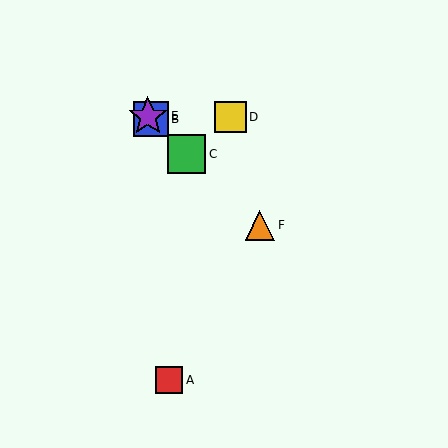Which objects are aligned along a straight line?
Objects B, C, E, F are aligned along a straight line.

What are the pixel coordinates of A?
Object A is at (169, 380).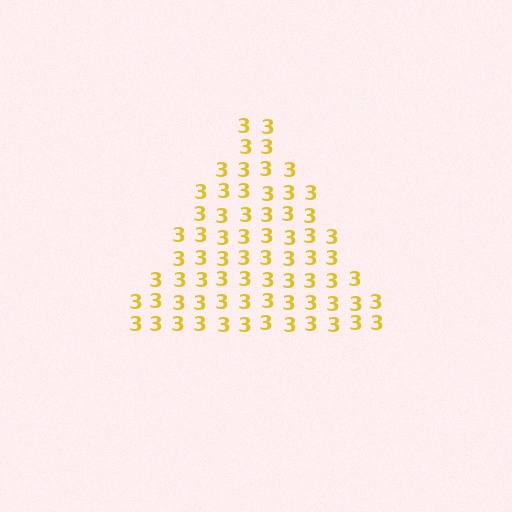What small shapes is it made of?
It is made of small digit 3's.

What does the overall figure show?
The overall figure shows a triangle.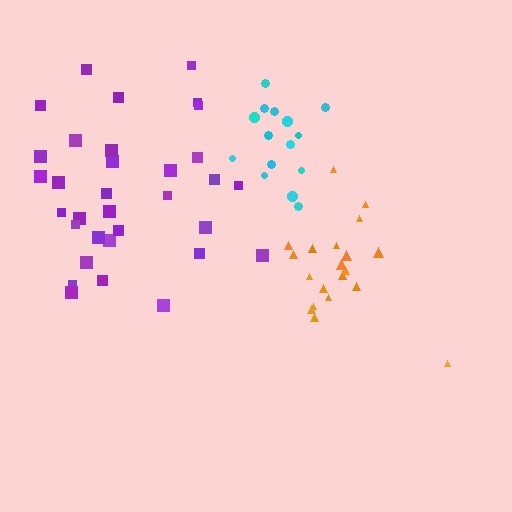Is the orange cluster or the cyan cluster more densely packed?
Cyan.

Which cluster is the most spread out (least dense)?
Purple.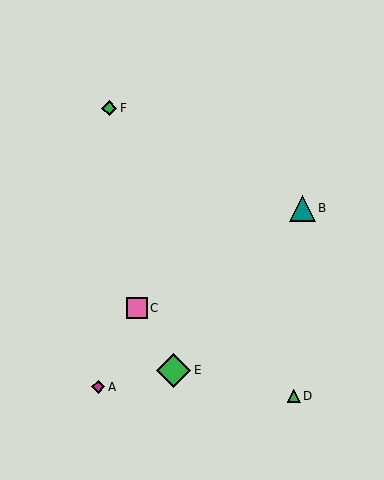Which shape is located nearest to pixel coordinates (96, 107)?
The green diamond (labeled F) at (109, 108) is nearest to that location.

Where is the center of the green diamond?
The center of the green diamond is at (174, 370).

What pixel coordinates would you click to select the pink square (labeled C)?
Click at (137, 308) to select the pink square C.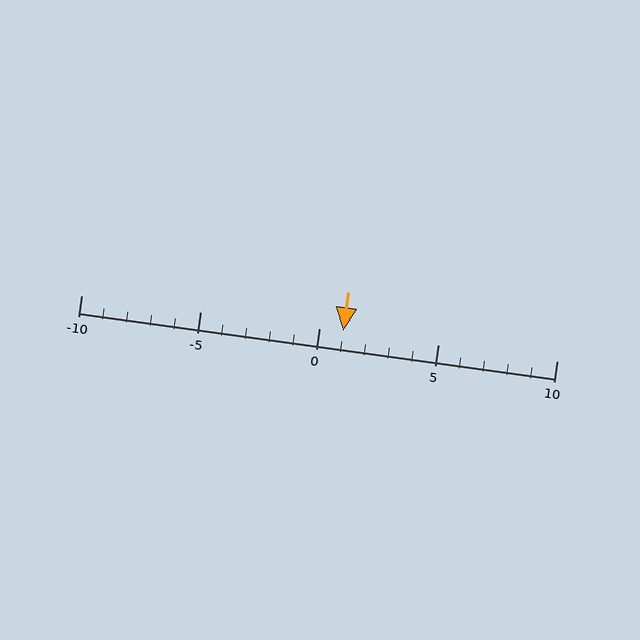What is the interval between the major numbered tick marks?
The major tick marks are spaced 5 units apart.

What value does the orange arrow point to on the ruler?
The orange arrow points to approximately 1.